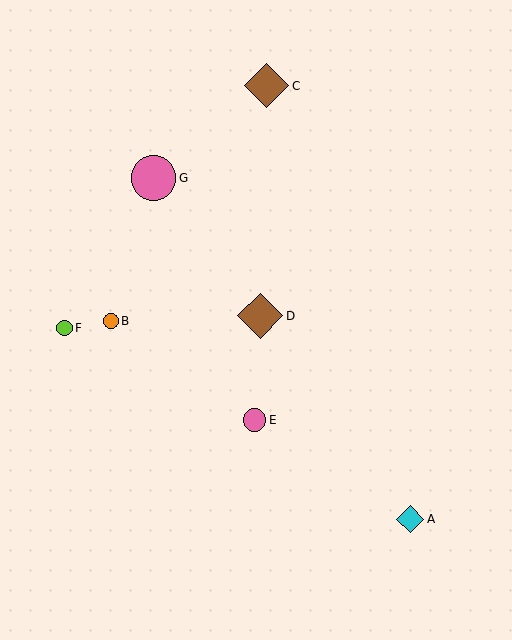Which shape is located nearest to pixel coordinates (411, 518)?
The cyan diamond (labeled A) at (410, 519) is nearest to that location.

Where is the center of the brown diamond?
The center of the brown diamond is at (260, 316).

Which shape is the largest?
The brown diamond (labeled D) is the largest.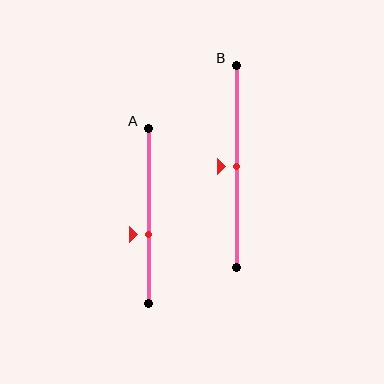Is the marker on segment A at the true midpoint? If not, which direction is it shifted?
No, the marker on segment A is shifted downward by about 10% of the segment length.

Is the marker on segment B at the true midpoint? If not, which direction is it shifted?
Yes, the marker on segment B is at the true midpoint.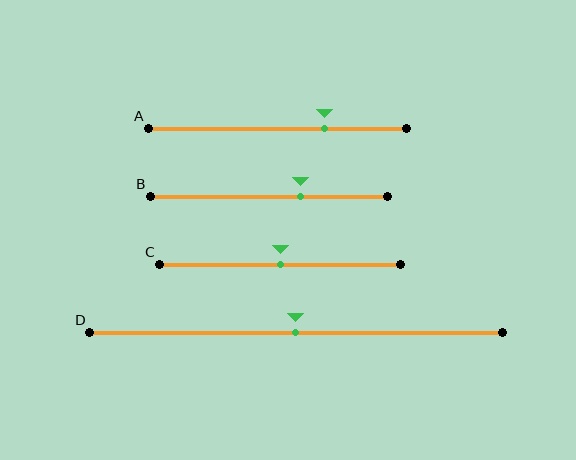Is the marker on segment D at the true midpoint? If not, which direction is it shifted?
Yes, the marker on segment D is at the true midpoint.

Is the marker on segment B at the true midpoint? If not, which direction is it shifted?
No, the marker on segment B is shifted to the right by about 13% of the segment length.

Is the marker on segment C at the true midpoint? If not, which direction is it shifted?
Yes, the marker on segment C is at the true midpoint.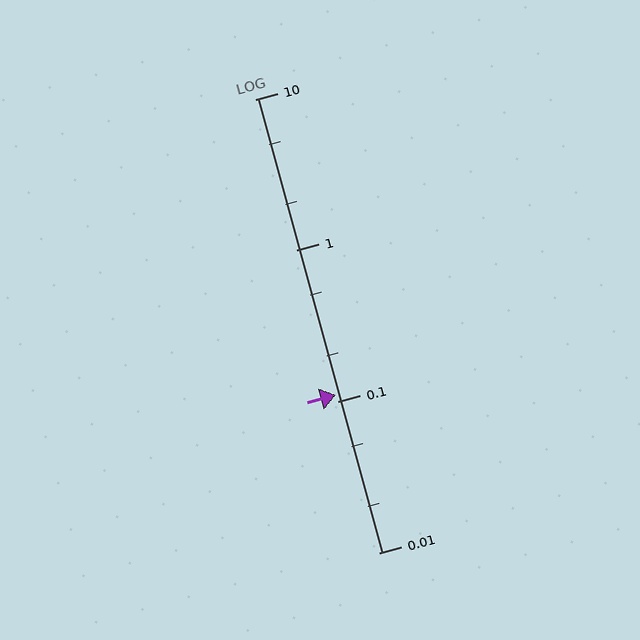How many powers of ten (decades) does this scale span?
The scale spans 3 decades, from 0.01 to 10.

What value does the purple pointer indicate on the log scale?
The pointer indicates approximately 0.11.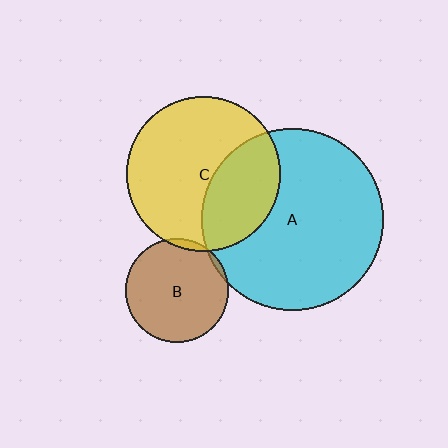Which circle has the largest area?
Circle A (cyan).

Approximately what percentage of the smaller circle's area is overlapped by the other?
Approximately 5%.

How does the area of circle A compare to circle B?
Approximately 3.1 times.